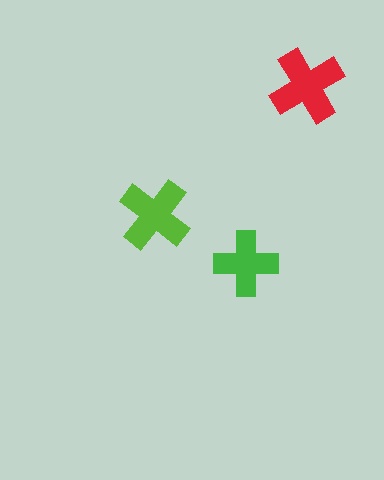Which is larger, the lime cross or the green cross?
The lime one.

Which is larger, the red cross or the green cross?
The red one.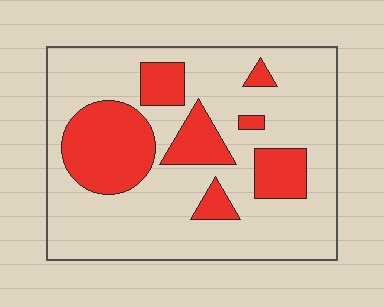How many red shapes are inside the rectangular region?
7.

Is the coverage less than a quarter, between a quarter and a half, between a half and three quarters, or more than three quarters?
Between a quarter and a half.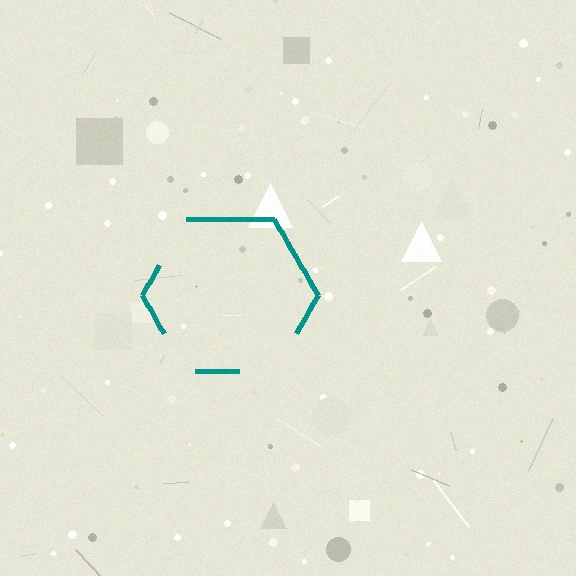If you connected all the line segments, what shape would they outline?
They would outline a hexagon.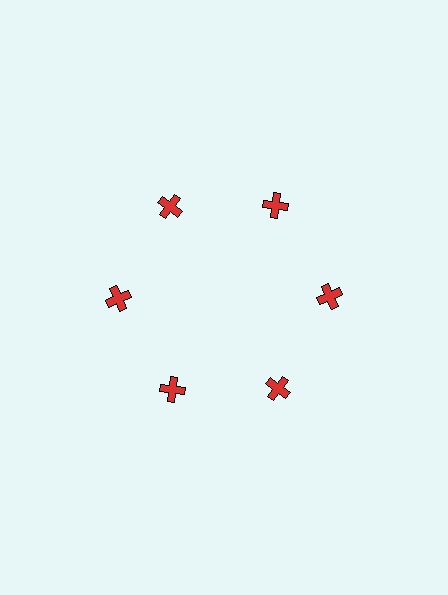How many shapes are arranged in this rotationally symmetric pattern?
There are 6 shapes, arranged in 6 groups of 1.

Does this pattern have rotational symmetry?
Yes, this pattern has 6-fold rotational symmetry. It looks the same after rotating 60 degrees around the center.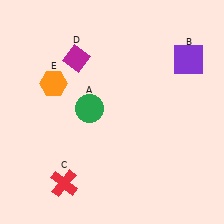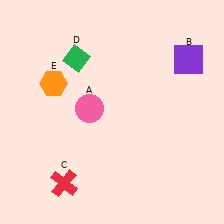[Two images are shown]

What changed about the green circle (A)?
In Image 1, A is green. In Image 2, it changed to pink.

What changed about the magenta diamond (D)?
In Image 1, D is magenta. In Image 2, it changed to green.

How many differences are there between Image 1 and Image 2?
There are 2 differences between the two images.